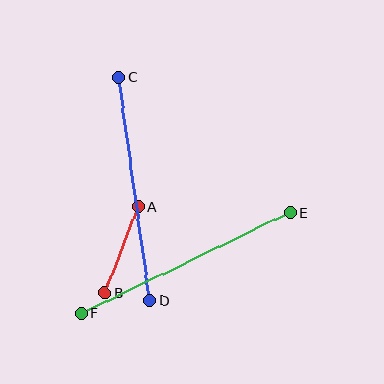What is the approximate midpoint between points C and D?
The midpoint is at approximately (134, 189) pixels.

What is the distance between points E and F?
The distance is approximately 232 pixels.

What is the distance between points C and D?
The distance is approximately 226 pixels.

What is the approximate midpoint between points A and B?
The midpoint is at approximately (121, 250) pixels.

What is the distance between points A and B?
The distance is approximately 92 pixels.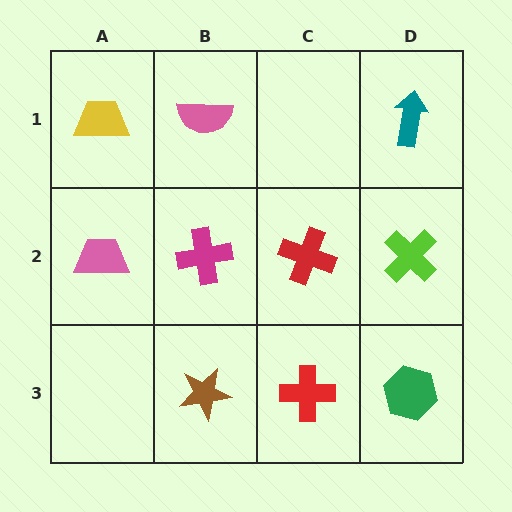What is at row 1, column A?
A yellow trapezoid.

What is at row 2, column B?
A magenta cross.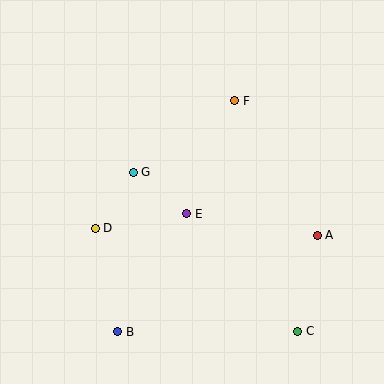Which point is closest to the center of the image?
Point E at (187, 214) is closest to the center.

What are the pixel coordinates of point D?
Point D is at (95, 228).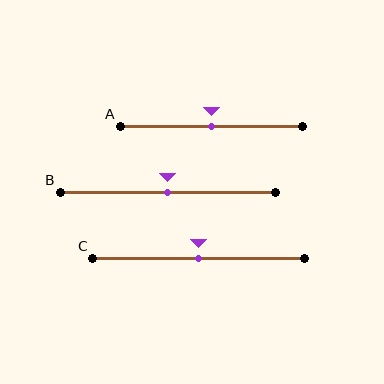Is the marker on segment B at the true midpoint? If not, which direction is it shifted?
Yes, the marker on segment B is at the true midpoint.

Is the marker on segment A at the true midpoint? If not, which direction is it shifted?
Yes, the marker on segment A is at the true midpoint.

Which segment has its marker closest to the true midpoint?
Segment A has its marker closest to the true midpoint.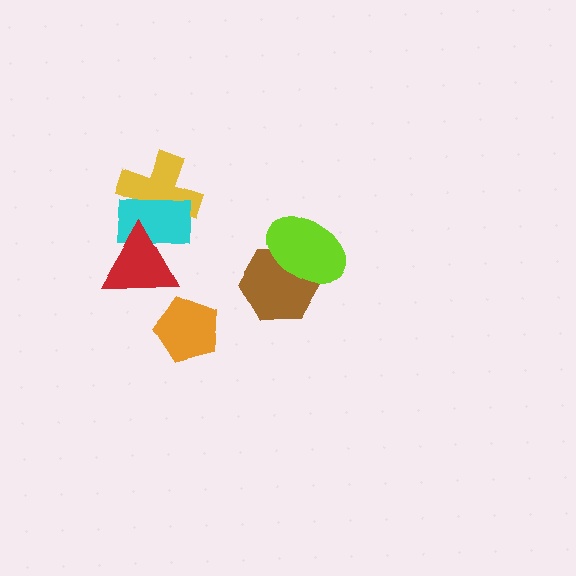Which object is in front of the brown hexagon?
The lime ellipse is in front of the brown hexagon.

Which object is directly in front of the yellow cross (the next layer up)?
The cyan rectangle is directly in front of the yellow cross.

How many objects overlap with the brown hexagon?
1 object overlaps with the brown hexagon.